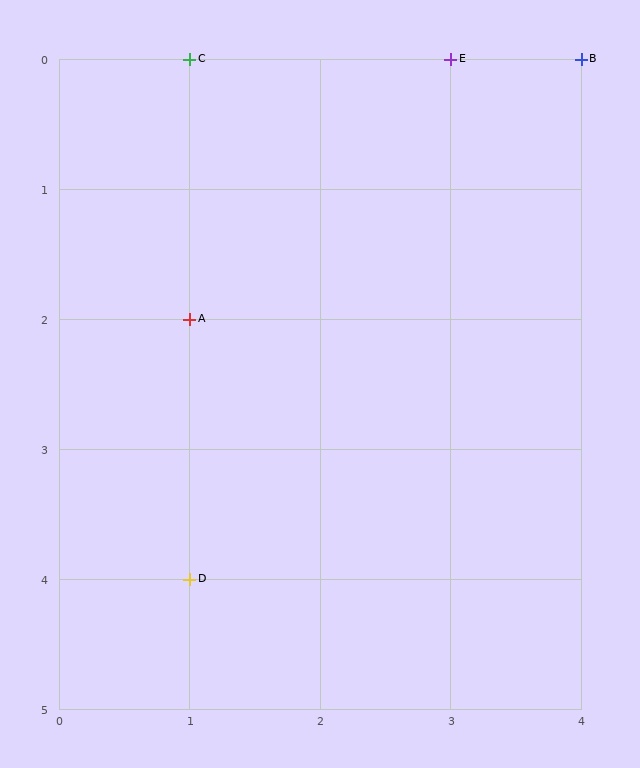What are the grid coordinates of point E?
Point E is at grid coordinates (3, 0).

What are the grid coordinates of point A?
Point A is at grid coordinates (1, 2).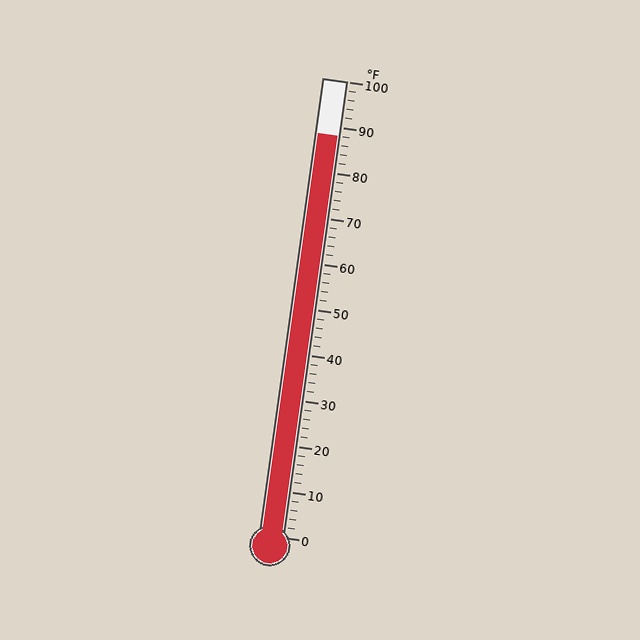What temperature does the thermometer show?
The thermometer shows approximately 88°F.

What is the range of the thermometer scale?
The thermometer scale ranges from 0°F to 100°F.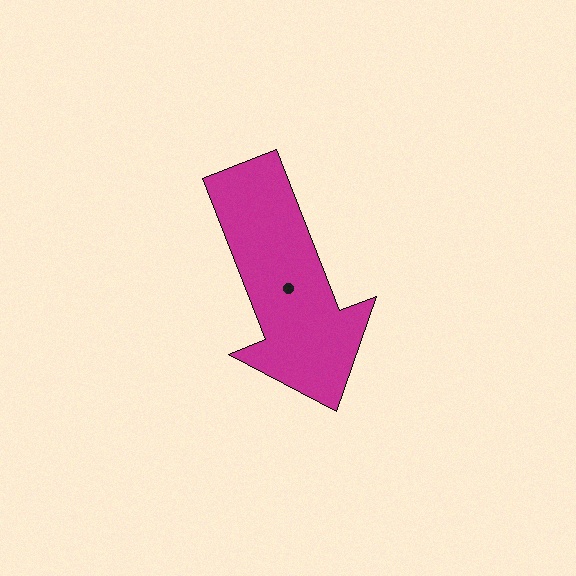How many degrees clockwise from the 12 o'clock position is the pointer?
Approximately 159 degrees.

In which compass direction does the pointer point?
South.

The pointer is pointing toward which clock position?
Roughly 5 o'clock.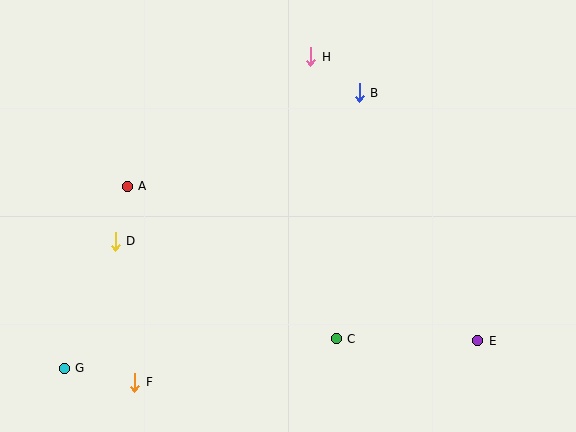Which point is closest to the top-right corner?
Point B is closest to the top-right corner.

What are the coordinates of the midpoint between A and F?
The midpoint between A and F is at (131, 284).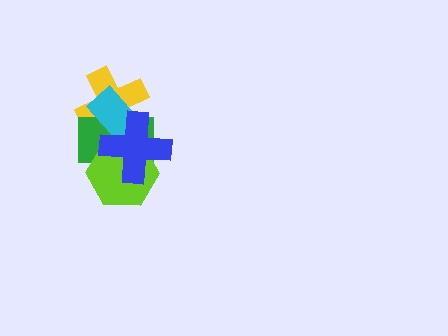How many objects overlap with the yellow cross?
3 objects overlap with the yellow cross.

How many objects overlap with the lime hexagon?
2 objects overlap with the lime hexagon.